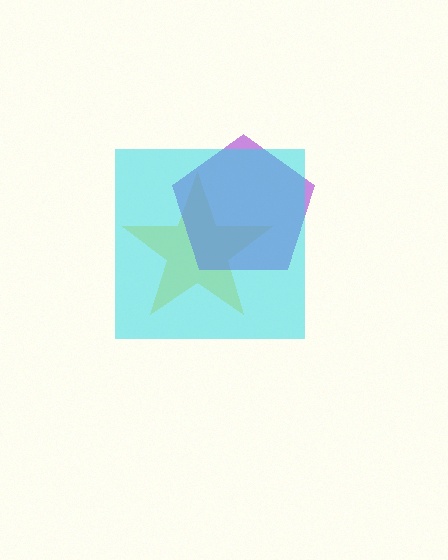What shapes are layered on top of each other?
The layered shapes are: a yellow star, a purple pentagon, a cyan square.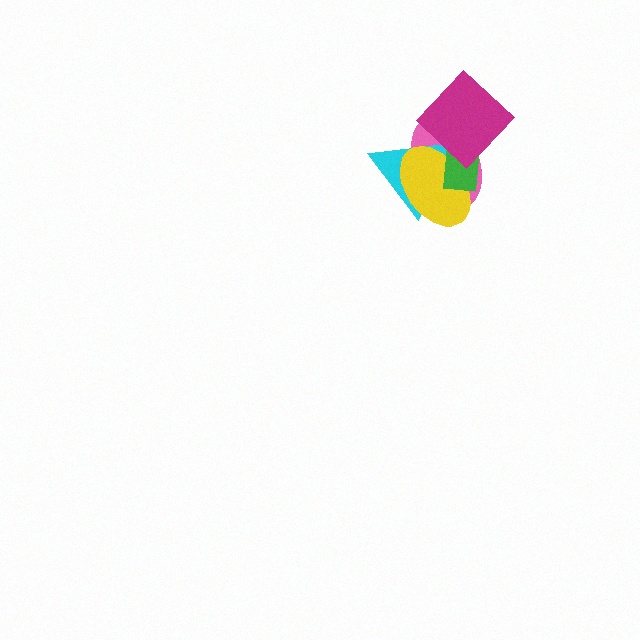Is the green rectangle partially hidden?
Yes, it is partially covered by another shape.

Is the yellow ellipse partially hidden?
Yes, it is partially covered by another shape.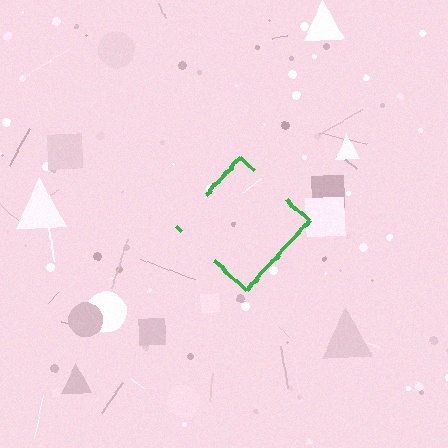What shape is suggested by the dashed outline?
The dashed outline suggests a diamond.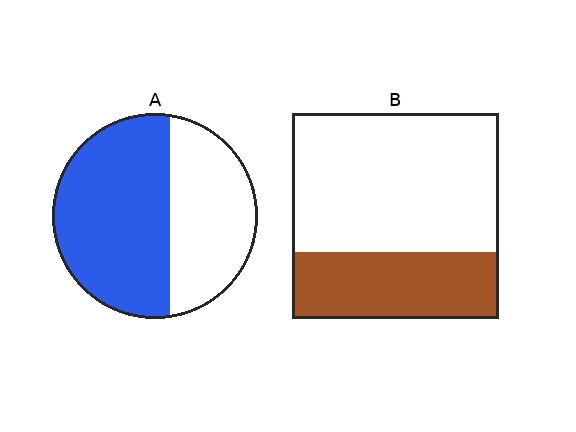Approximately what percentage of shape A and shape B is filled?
A is approximately 60% and B is approximately 35%.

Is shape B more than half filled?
No.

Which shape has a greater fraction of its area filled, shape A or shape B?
Shape A.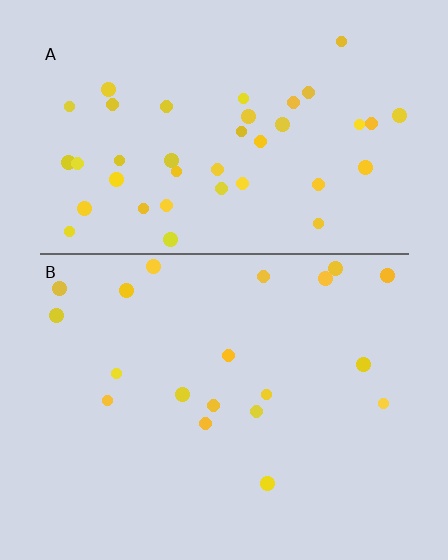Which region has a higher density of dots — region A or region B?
A (the top).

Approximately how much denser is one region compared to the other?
Approximately 2.1× — region A over region B.